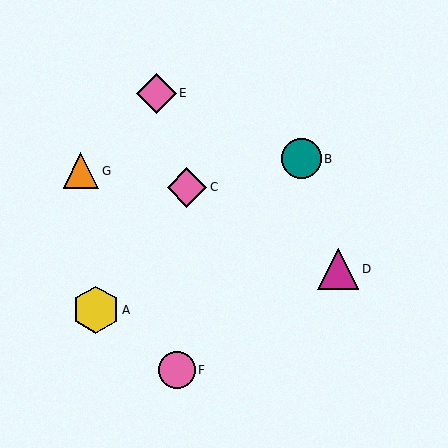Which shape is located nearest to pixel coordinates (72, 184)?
The orange triangle (labeled G) at (81, 171) is nearest to that location.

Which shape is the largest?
The yellow hexagon (labeled A) is the largest.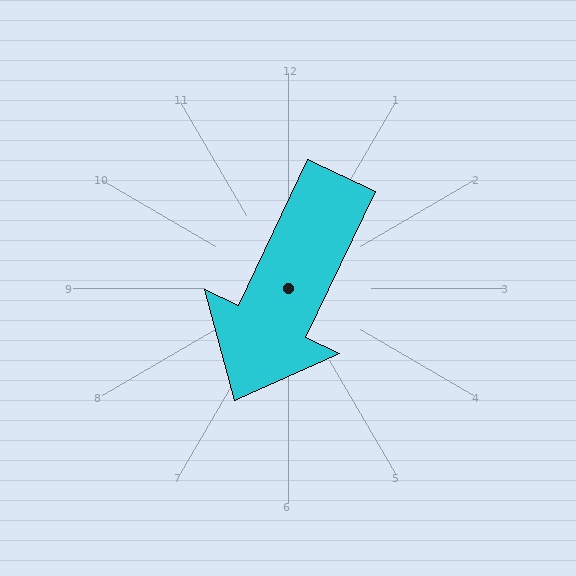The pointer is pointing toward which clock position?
Roughly 7 o'clock.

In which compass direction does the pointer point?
Southwest.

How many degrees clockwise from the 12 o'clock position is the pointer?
Approximately 206 degrees.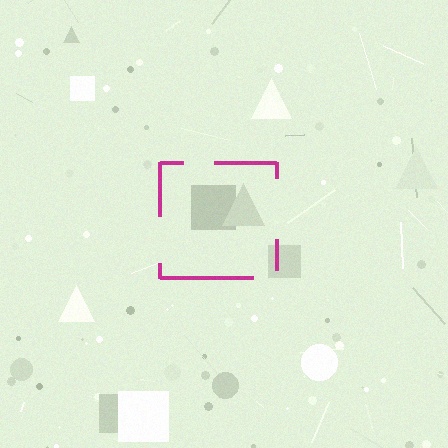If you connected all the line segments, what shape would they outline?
They would outline a square.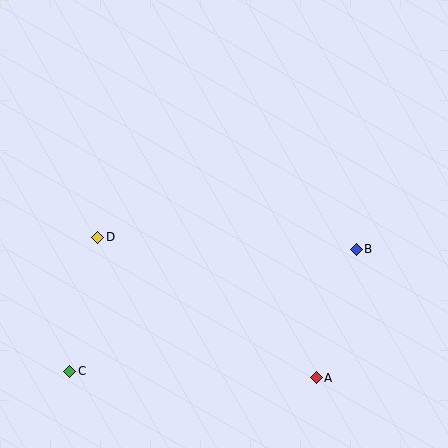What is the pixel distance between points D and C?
The distance between D and C is 136 pixels.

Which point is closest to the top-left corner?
Point D is closest to the top-left corner.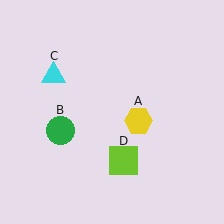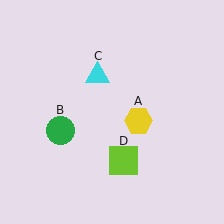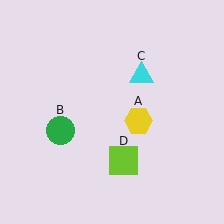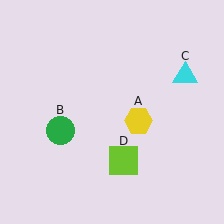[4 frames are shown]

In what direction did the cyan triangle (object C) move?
The cyan triangle (object C) moved right.